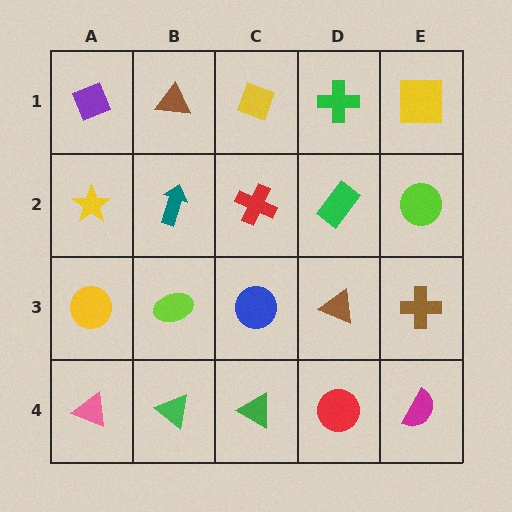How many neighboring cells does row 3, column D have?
4.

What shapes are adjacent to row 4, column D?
A brown triangle (row 3, column D), a green triangle (row 4, column C), a magenta semicircle (row 4, column E).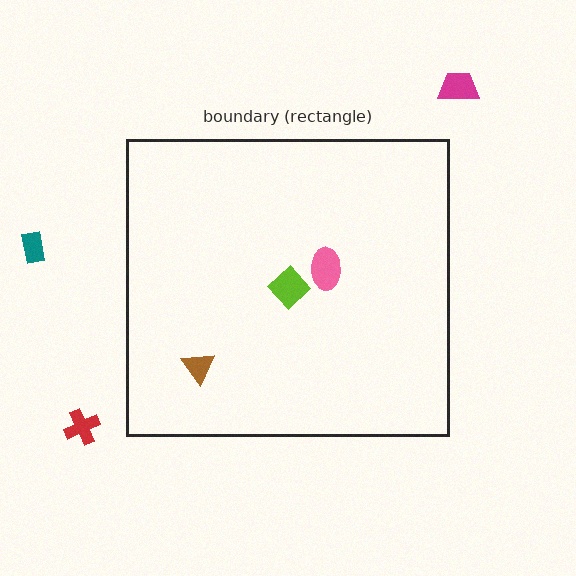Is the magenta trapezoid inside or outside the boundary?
Outside.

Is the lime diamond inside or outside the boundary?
Inside.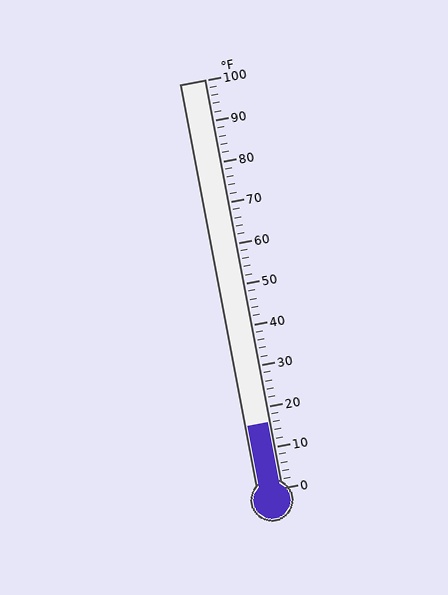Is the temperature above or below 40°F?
The temperature is below 40°F.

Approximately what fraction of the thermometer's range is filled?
The thermometer is filled to approximately 15% of its range.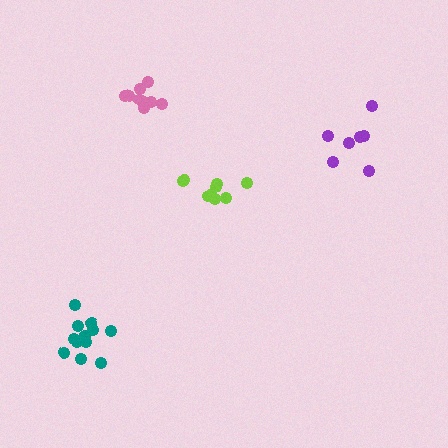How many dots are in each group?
Group 1: 9 dots, Group 2: 12 dots, Group 3: 7 dots, Group 4: 9 dots (37 total).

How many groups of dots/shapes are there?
There are 4 groups.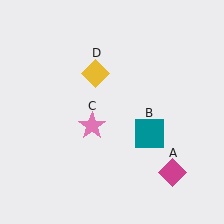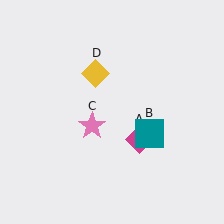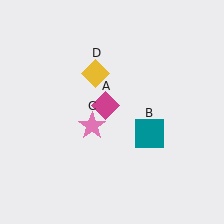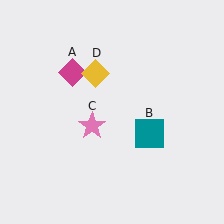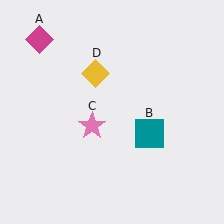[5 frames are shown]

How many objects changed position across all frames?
1 object changed position: magenta diamond (object A).